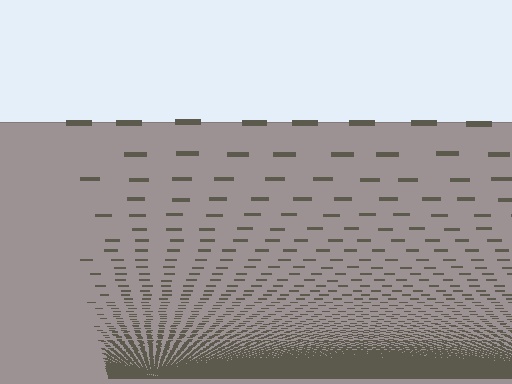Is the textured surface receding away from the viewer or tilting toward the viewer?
The surface appears to tilt toward the viewer. Texture elements get larger and sparser toward the top.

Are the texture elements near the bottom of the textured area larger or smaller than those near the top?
Smaller. The gradient is inverted — elements near the bottom are smaller and denser.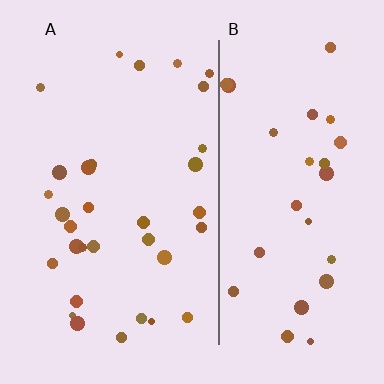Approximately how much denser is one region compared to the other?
Approximately 1.1× — region A over region B.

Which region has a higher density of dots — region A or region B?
A (the left).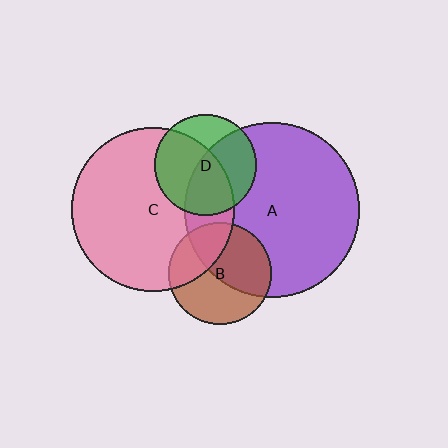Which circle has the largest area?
Circle A (purple).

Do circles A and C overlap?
Yes.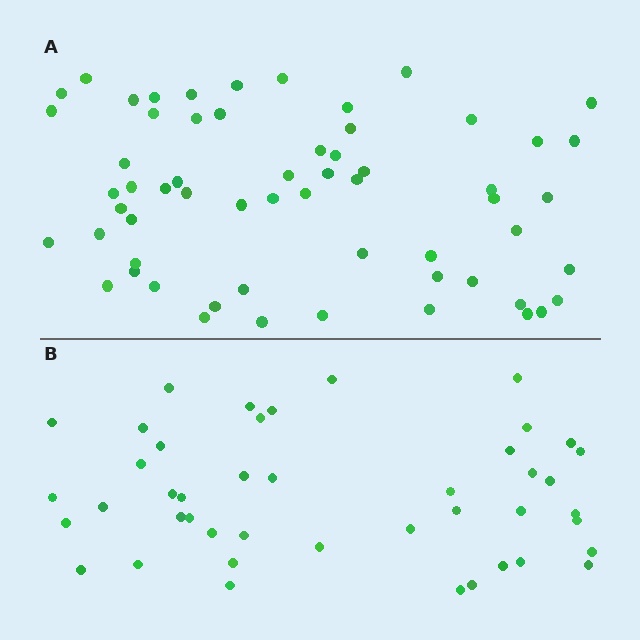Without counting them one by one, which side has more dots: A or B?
Region A (the top region) has more dots.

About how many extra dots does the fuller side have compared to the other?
Region A has approximately 15 more dots than region B.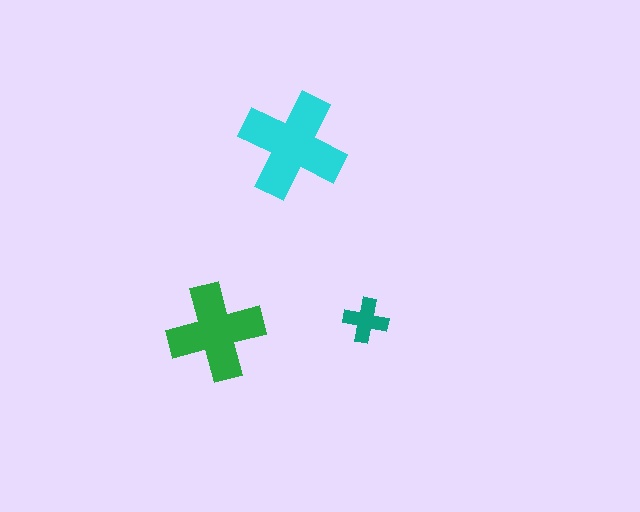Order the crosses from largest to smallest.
the cyan one, the green one, the teal one.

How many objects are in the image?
There are 3 objects in the image.